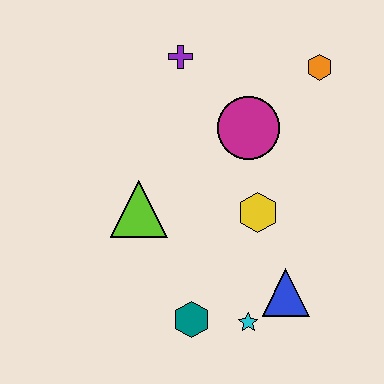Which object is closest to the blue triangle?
The cyan star is closest to the blue triangle.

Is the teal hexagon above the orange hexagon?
No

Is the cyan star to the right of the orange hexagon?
No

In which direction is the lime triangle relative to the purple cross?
The lime triangle is below the purple cross.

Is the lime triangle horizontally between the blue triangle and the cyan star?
No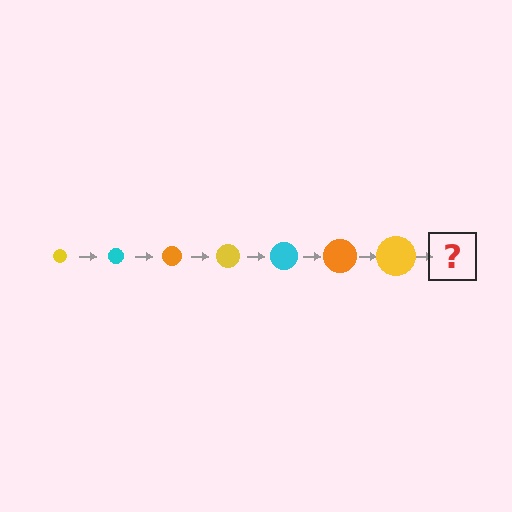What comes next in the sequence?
The next element should be a cyan circle, larger than the previous one.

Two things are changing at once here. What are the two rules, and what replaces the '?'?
The two rules are that the circle grows larger each step and the color cycles through yellow, cyan, and orange. The '?' should be a cyan circle, larger than the previous one.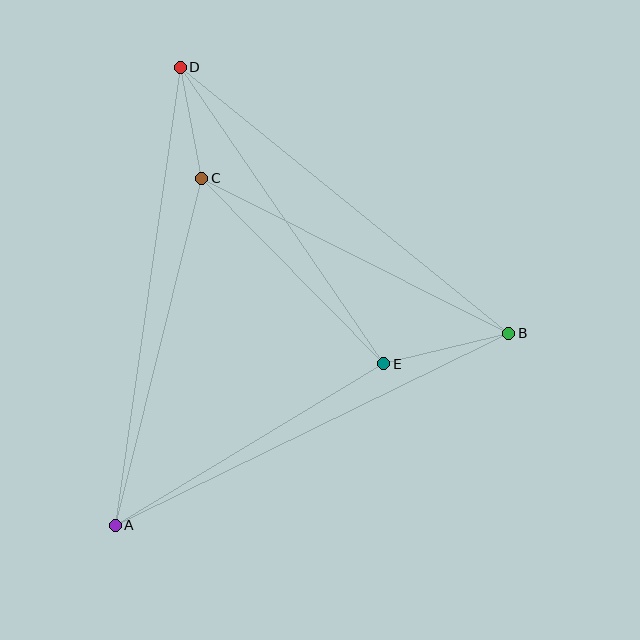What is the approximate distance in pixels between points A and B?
The distance between A and B is approximately 438 pixels.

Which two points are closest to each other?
Points C and D are closest to each other.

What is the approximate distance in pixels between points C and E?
The distance between C and E is approximately 260 pixels.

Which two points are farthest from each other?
Points A and D are farthest from each other.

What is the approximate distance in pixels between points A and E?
The distance between A and E is approximately 313 pixels.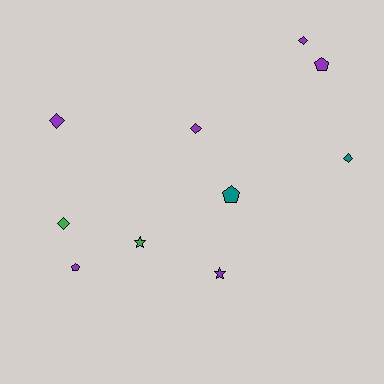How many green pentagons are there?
There are no green pentagons.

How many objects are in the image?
There are 10 objects.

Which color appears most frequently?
Purple, with 6 objects.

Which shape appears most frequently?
Diamond, with 5 objects.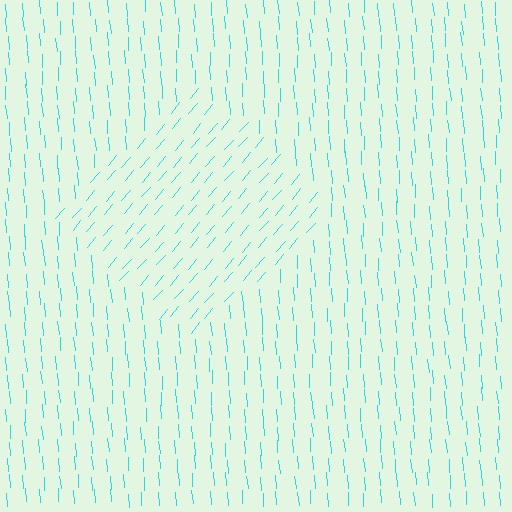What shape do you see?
I see a diamond.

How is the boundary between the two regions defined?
The boundary is defined purely by a change in line orientation (approximately 45 degrees difference). All lines are the same color and thickness.